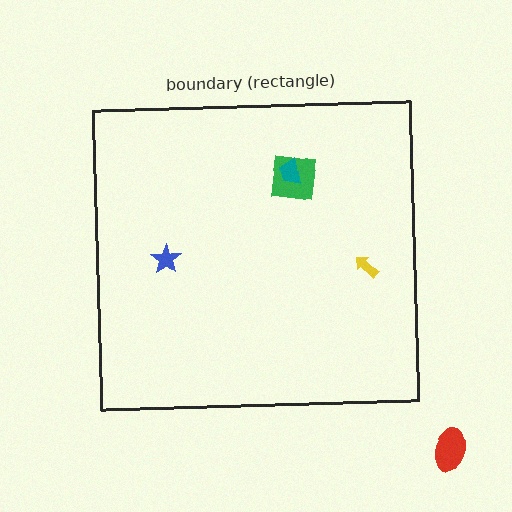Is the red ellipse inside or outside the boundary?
Outside.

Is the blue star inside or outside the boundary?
Inside.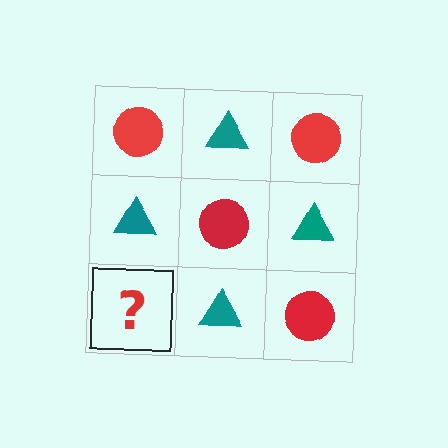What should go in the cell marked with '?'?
The missing cell should contain a red circle.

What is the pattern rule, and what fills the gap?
The rule is that it alternates red circle and teal triangle in a checkerboard pattern. The gap should be filled with a red circle.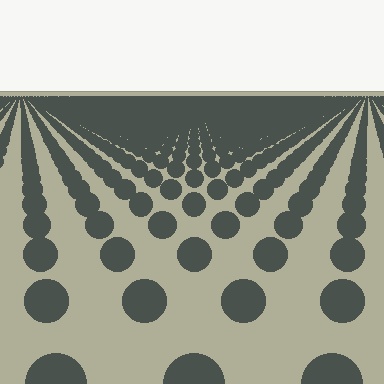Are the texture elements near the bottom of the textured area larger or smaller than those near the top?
Larger. Near the bottom, elements are closer to the viewer and appear at a bigger on-screen size.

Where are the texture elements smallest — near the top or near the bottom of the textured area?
Near the top.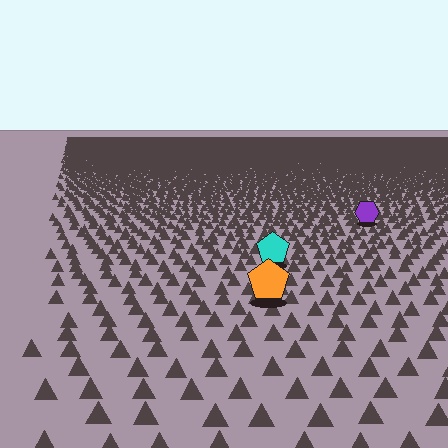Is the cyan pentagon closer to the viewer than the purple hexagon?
Yes. The cyan pentagon is closer — you can tell from the texture gradient: the ground texture is coarser near it.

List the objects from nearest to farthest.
From nearest to farthest: the orange pentagon, the cyan pentagon, the purple hexagon.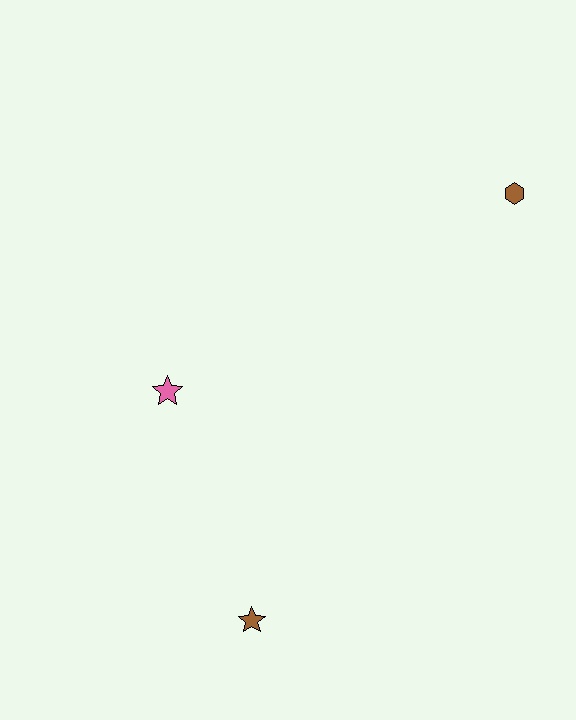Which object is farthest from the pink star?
The brown hexagon is farthest from the pink star.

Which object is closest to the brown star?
The pink star is closest to the brown star.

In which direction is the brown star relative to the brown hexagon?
The brown star is below the brown hexagon.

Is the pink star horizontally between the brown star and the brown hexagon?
No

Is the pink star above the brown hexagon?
No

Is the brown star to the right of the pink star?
Yes